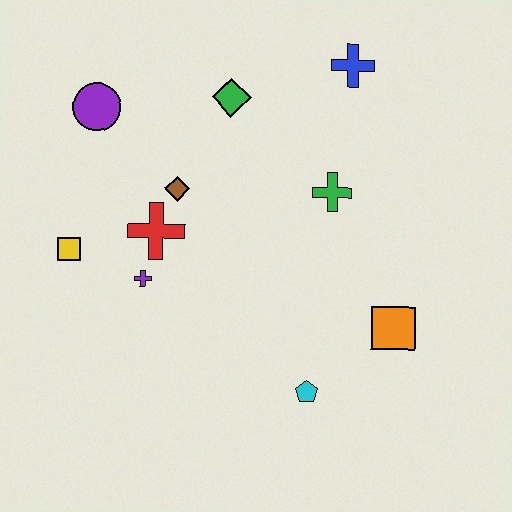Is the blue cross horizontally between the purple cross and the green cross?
No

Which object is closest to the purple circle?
The brown diamond is closest to the purple circle.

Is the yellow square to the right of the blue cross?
No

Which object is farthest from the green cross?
The yellow square is farthest from the green cross.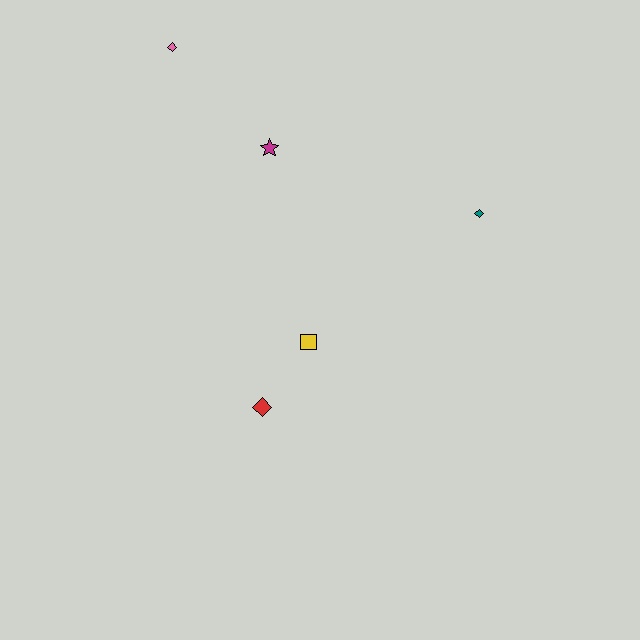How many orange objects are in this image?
There are no orange objects.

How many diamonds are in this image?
There are 3 diamonds.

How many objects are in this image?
There are 5 objects.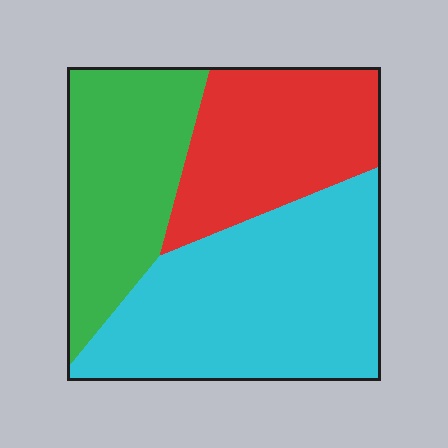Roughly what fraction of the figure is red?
Red covers 27% of the figure.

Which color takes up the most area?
Cyan, at roughly 45%.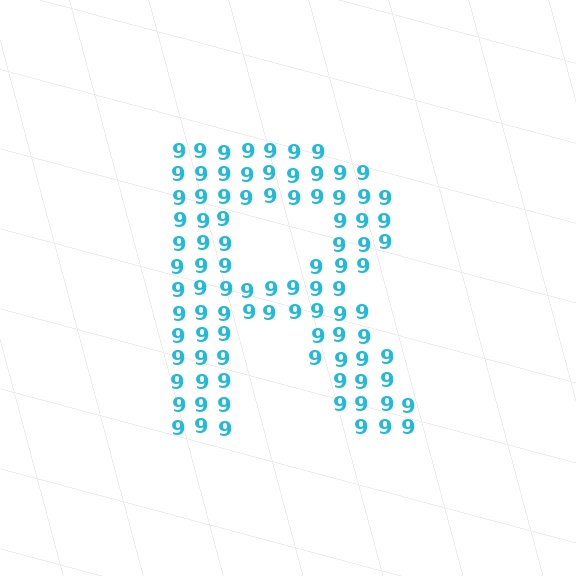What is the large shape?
The large shape is the letter R.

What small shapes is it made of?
It is made of small digit 9's.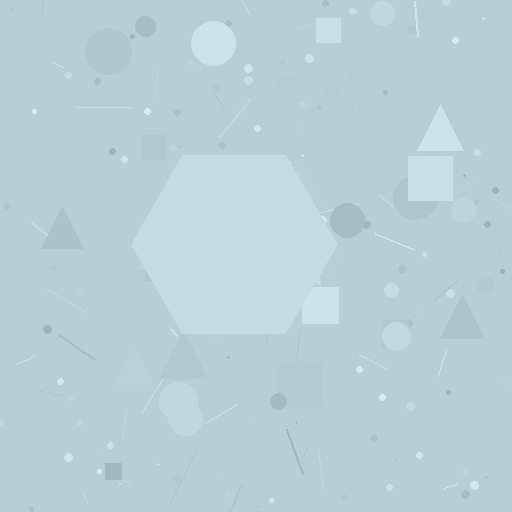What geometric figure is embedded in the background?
A hexagon is embedded in the background.